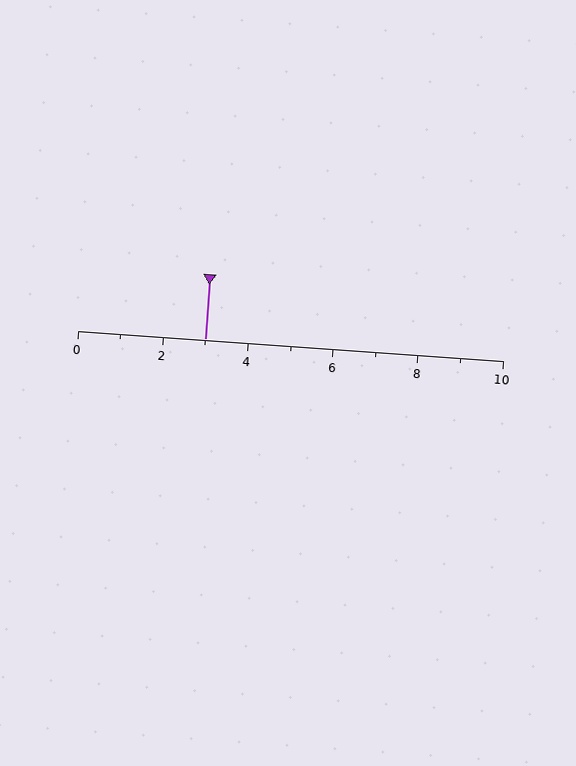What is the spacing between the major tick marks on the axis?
The major ticks are spaced 2 apart.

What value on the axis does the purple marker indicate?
The marker indicates approximately 3.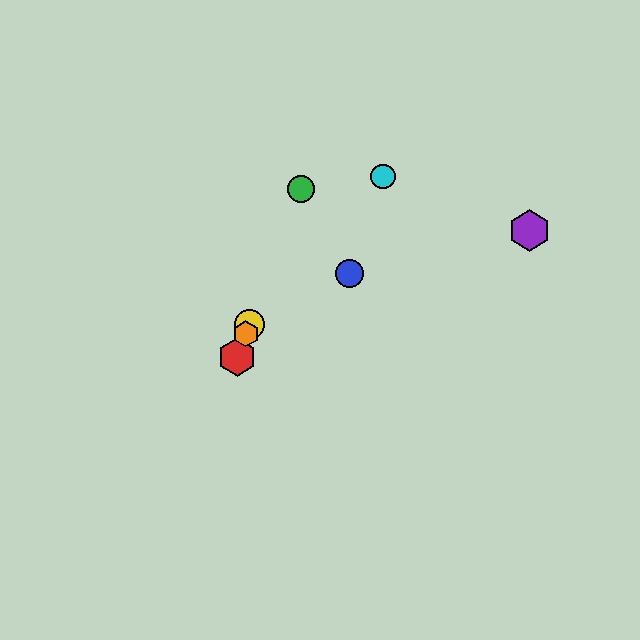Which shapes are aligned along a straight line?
The red hexagon, the green circle, the yellow circle, the orange hexagon are aligned along a straight line.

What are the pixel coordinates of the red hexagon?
The red hexagon is at (237, 357).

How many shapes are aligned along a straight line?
4 shapes (the red hexagon, the green circle, the yellow circle, the orange hexagon) are aligned along a straight line.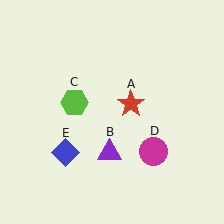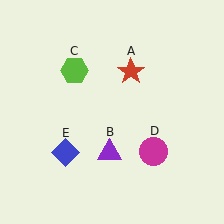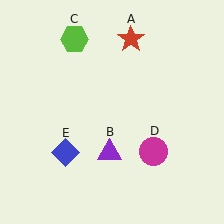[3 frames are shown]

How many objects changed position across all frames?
2 objects changed position: red star (object A), lime hexagon (object C).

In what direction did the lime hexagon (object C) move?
The lime hexagon (object C) moved up.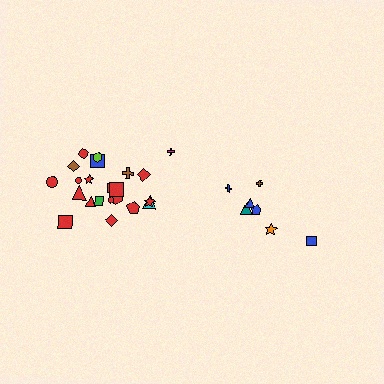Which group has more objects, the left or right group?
The left group.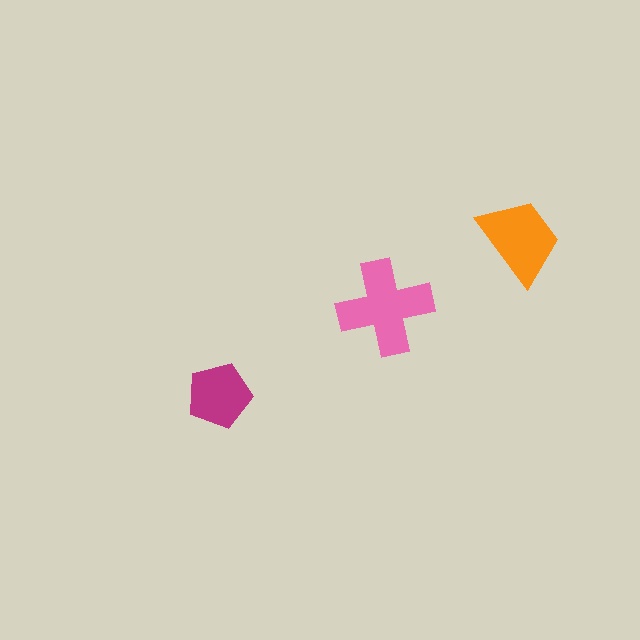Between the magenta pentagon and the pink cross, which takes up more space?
The pink cross.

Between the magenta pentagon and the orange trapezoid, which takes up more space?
The orange trapezoid.